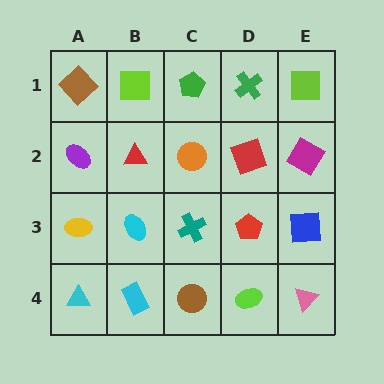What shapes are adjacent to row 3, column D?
A red square (row 2, column D), a lime ellipse (row 4, column D), a teal cross (row 3, column C), a blue square (row 3, column E).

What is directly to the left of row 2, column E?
A red square.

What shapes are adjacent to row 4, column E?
A blue square (row 3, column E), a lime ellipse (row 4, column D).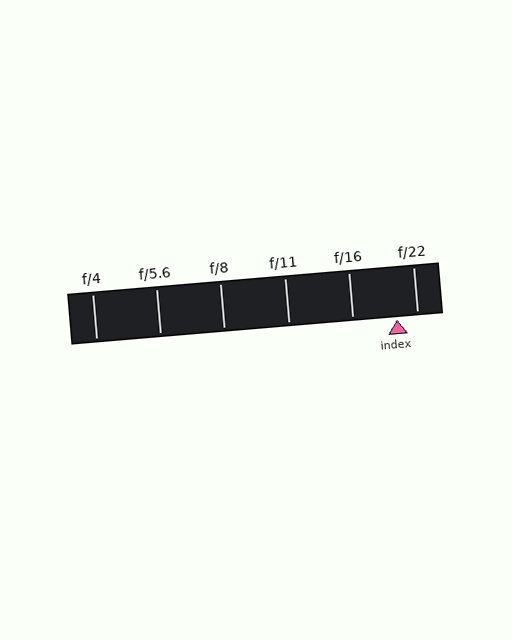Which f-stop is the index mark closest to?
The index mark is closest to f/22.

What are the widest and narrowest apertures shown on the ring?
The widest aperture shown is f/4 and the narrowest is f/22.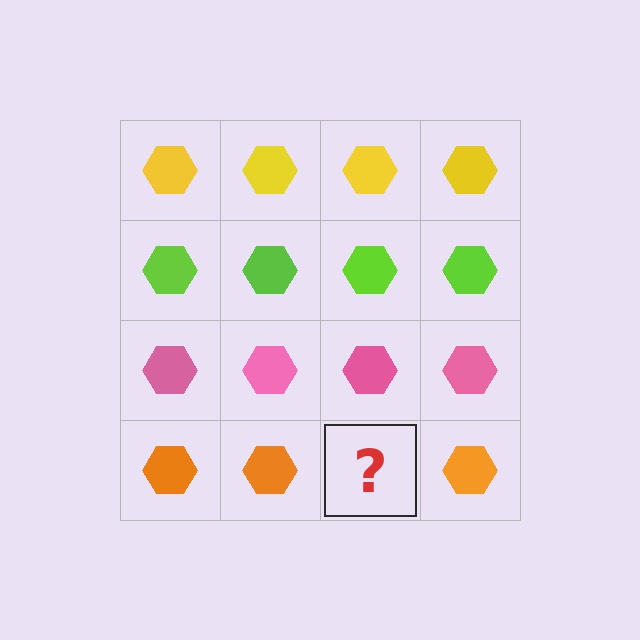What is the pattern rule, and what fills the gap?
The rule is that each row has a consistent color. The gap should be filled with an orange hexagon.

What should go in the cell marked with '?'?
The missing cell should contain an orange hexagon.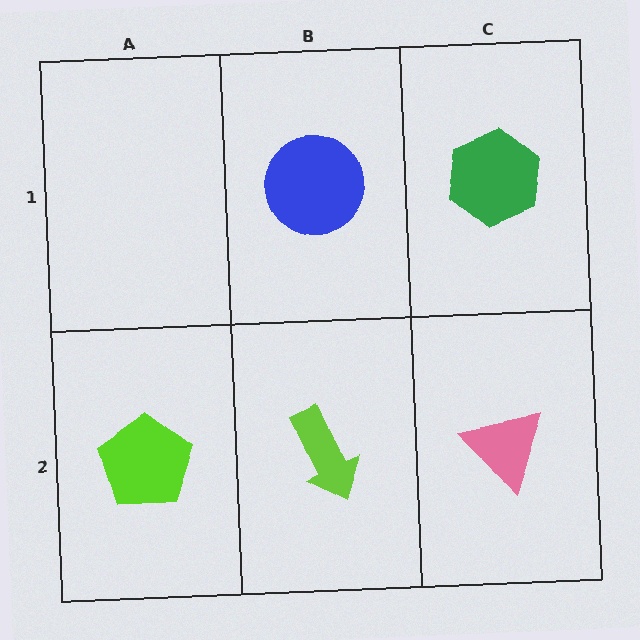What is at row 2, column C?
A pink triangle.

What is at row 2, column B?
A lime arrow.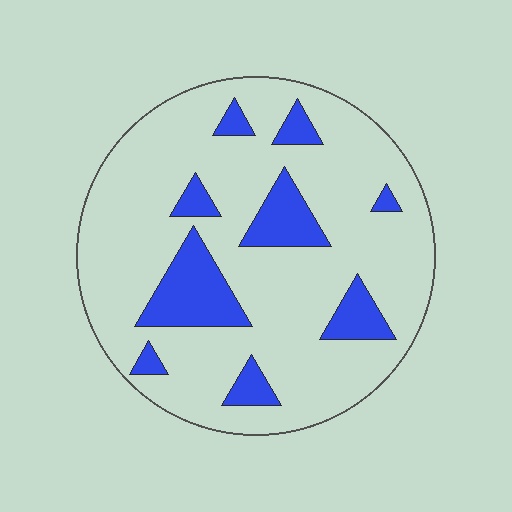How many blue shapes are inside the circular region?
9.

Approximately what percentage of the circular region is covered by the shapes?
Approximately 20%.